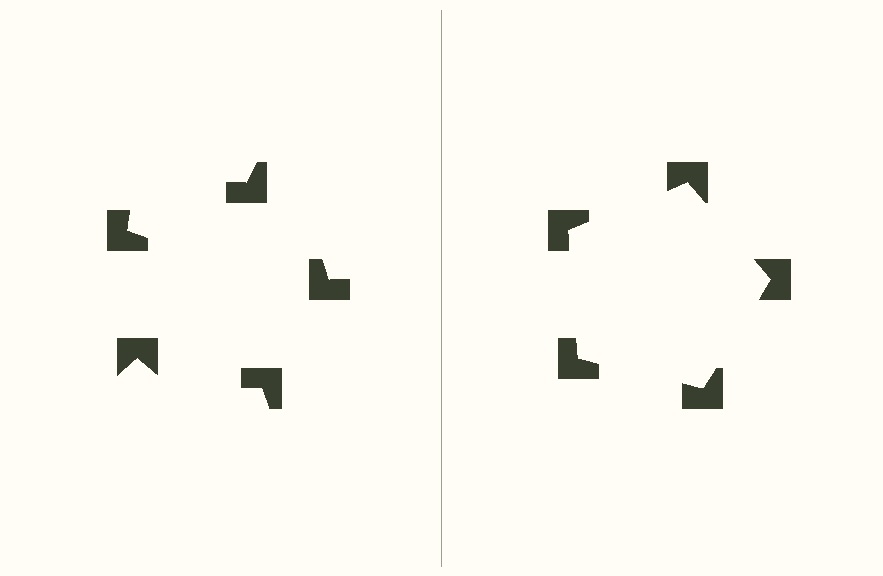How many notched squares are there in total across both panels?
10 — 5 on each side.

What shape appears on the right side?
An illusory pentagon.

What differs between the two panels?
The notched squares are positioned identically on both sides; only the wedge orientations differ. On the right they align to a pentagon; on the left they are misaligned.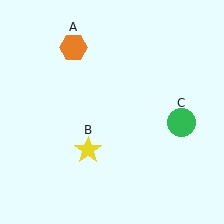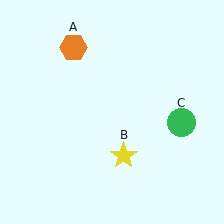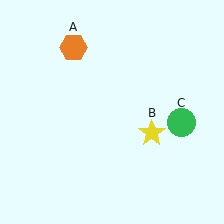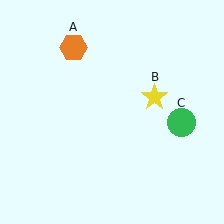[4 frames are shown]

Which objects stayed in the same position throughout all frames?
Orange hexagon (object A) and green circle (object C) remained stationary.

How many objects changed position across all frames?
1 object changed position: yellow star (object B).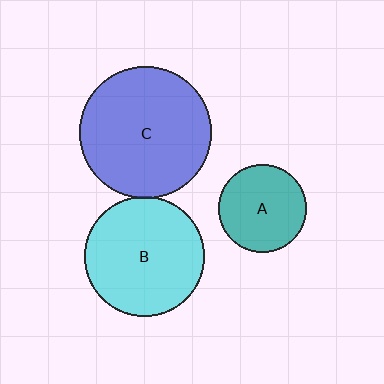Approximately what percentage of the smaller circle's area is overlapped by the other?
Approximately 5%.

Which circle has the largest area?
Circle C (blue).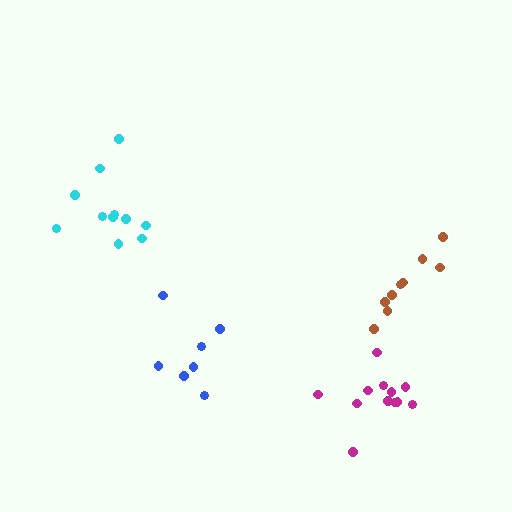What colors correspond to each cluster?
The clusters are colored: cyan, blue, brown, magenta.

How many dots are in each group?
Group 1: 11 dots, Group 2: 7 dots, Group 3: 9 dots, Group 4: 12 dots (39 total).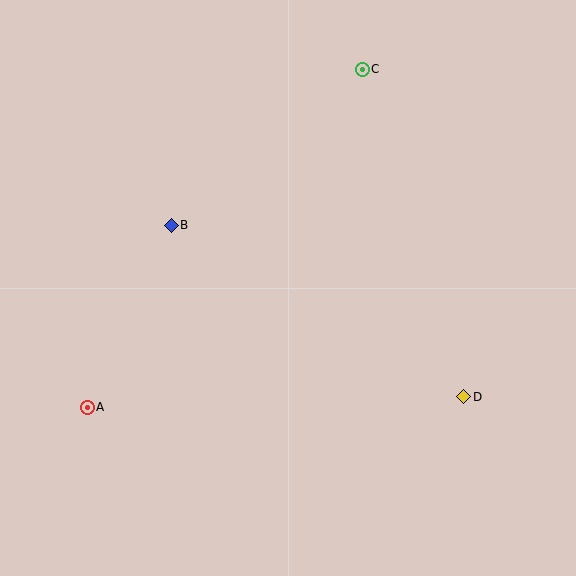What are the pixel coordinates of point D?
Point D is at (464, 397).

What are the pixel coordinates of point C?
Point C is at (362, 69).